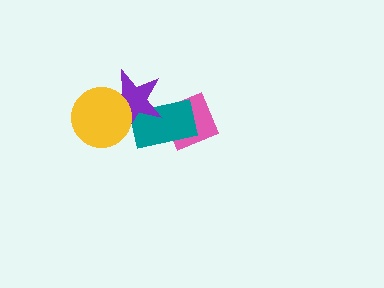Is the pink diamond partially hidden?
Yes, it is partially covered by another shape.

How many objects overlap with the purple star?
2 objects overlap with the purple star.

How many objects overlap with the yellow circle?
1 object overlaps with the yellow circle.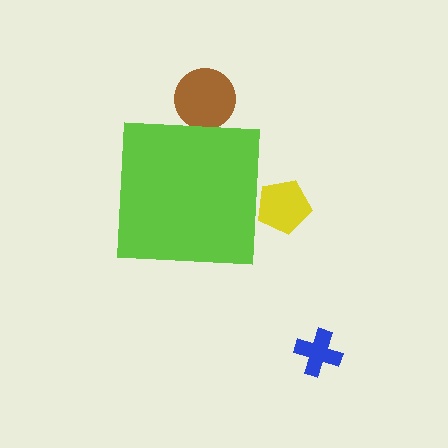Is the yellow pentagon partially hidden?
Yes, the yellow pentagon is partially hidden behind the lime square.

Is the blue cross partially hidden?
No, the blue cross is fully visible.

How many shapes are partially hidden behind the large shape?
2 shapes are partially hidden.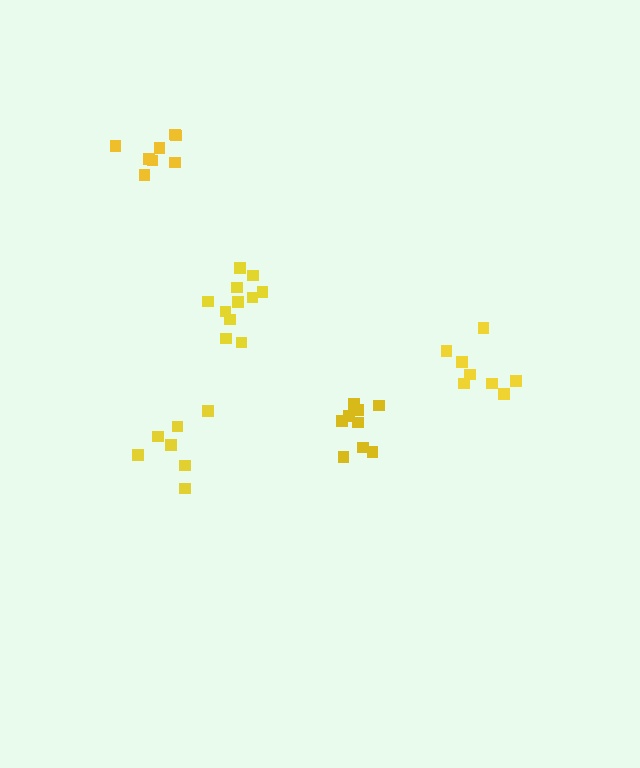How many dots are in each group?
Group 1: 9 dots, Group 2: 8 dots, Group 3: 8 dots, Group 4: 11 dots, Group 5: 7 dots (43 total).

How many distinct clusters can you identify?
There are 5 distinct clusters.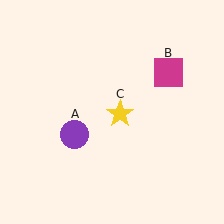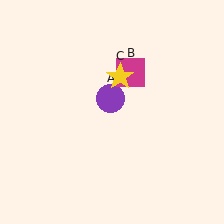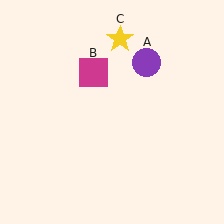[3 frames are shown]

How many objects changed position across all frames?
3 objects changed position: purple circle (object A), magenta square (object B), yellow star (object C).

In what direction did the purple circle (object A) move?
The purple circle (object A) moved up and to the right.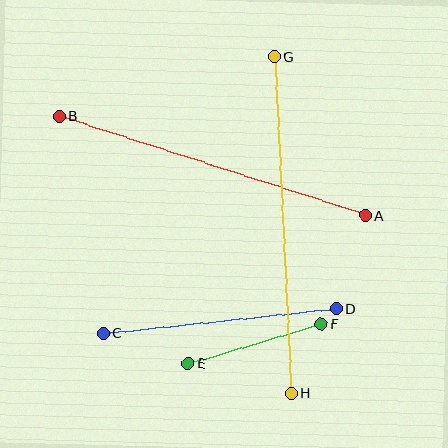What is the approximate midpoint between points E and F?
The midpoint is at approximately (255, 344) pixels.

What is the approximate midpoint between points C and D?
The midpoint is at approximately (220, 321) pixels.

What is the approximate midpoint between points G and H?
The midpoint is at approximately (283, 225) pixels.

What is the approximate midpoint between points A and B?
The midpoint is at approximately (212, 166) pixels.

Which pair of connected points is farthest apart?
Points G and H are farthest apart.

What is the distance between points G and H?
The distance is approximately 337 pixels.